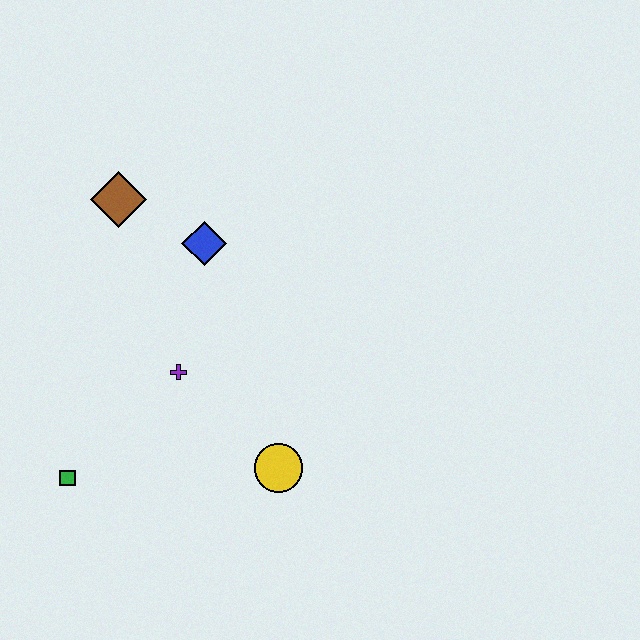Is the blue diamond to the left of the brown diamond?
No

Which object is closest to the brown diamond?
The blue diamond is closest to the brown diamond.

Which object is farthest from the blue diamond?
The green square is farthest from the blue diamond.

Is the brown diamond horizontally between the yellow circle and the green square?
Yes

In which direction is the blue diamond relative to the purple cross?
The blue diamond is above the purple cross.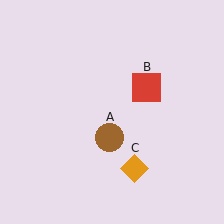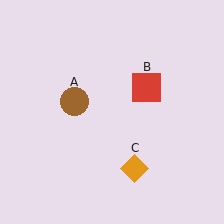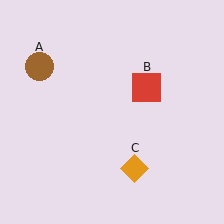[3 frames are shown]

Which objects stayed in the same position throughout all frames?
Red square (object B) and orange diamond (object C) remained stationary.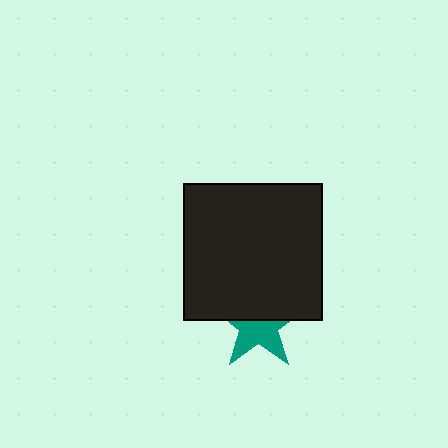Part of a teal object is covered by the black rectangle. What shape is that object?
It is a star.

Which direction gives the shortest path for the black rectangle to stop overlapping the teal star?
Moving up gives the shortest separation.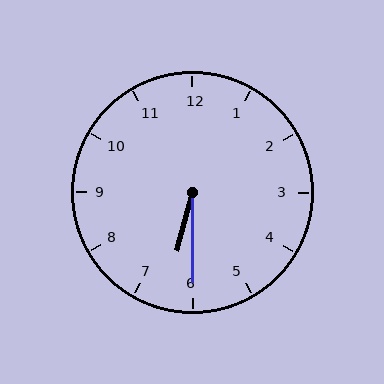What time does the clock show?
6:30.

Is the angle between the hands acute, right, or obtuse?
It is acute.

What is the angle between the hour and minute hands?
Approximately 15 degrees.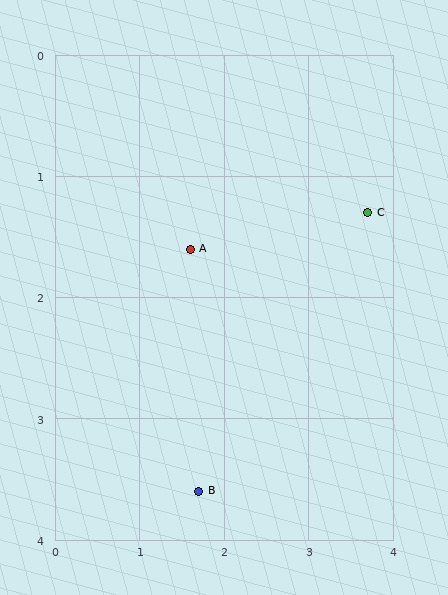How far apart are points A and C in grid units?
Points A and C are about 2.1 grid units apart.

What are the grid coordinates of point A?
Point A is at approximately (1.6, 1.6).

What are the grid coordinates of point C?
Point C is at approximately (3.7, 1.3).